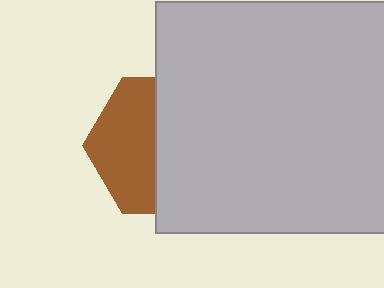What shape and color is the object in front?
The object in front is a light gray rectangle.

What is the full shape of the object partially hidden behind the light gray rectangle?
The partially hidden object is a brown hexagon.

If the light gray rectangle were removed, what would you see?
You would see the complete brown hexagon.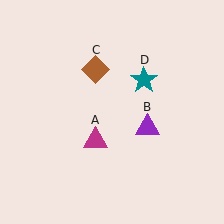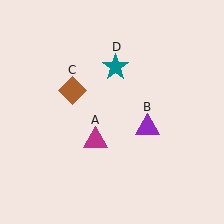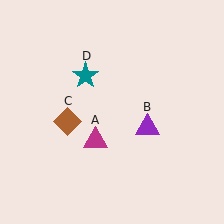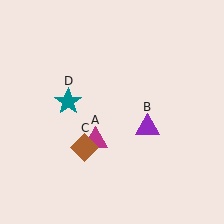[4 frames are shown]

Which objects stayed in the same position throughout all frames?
Magenta triangle (object A) and purple triangle (object B) remained stationary.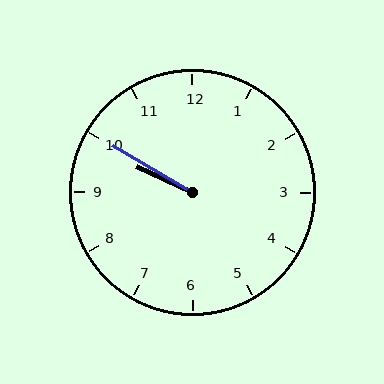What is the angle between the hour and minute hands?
Approximately 5 degrees.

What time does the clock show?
9:50.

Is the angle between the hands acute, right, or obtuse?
It is acute.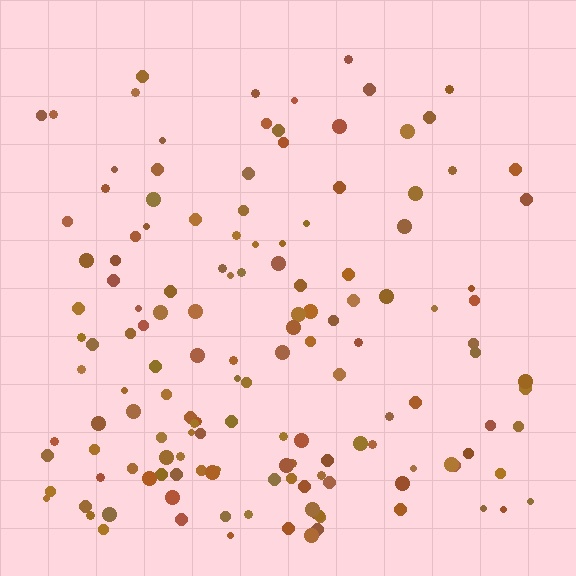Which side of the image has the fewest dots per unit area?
The top.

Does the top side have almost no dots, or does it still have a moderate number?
Still a moderate number, just noticeably fewer than the bottom.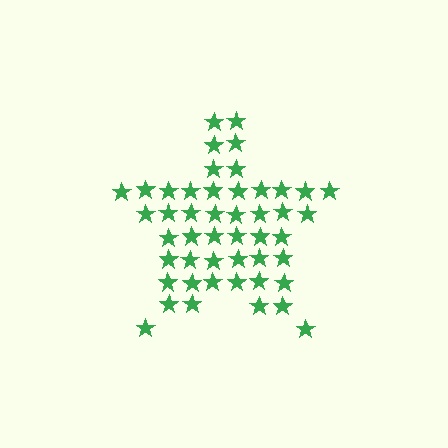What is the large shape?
The large shape is a star.